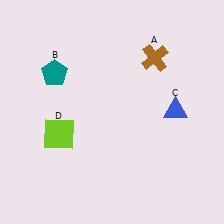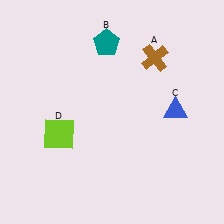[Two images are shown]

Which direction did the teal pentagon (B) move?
The teal pentagon (B) moved right.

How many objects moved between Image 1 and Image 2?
1 object moved between the two images.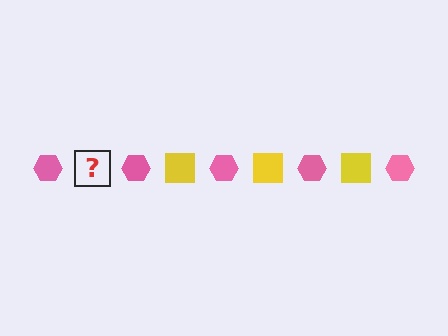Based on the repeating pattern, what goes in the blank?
The blank should be a yellow square.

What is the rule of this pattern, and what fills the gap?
The rule is that the pattern alternates between pink hexagon and yellow square. The gap should be filled with a yellow square.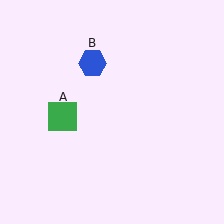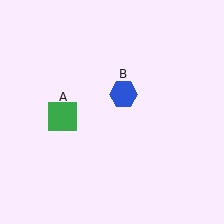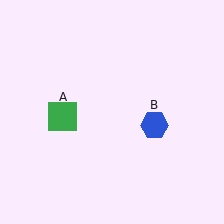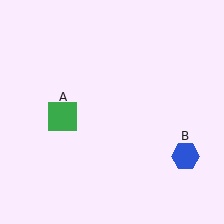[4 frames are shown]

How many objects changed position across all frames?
1 object changed position: blue hexagon (object B).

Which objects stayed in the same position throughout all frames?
Green square (object A) remained stationary.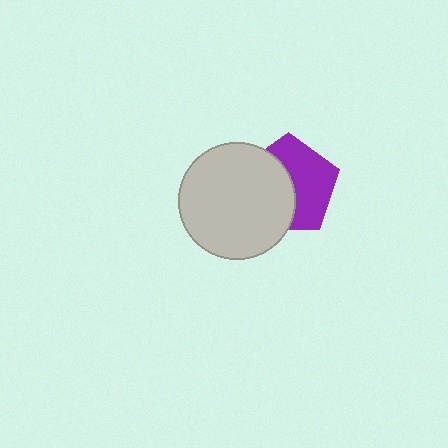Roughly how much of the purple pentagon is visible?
About half of it is visible (roughly 51%).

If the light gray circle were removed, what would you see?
You would see the complete purple pentagon.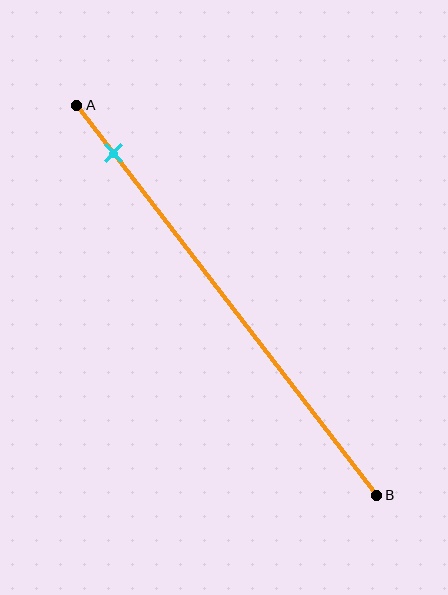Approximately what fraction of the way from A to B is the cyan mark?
The cyan mark is approximately 10% of the way from A to B.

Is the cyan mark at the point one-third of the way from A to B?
No, the mark is at about 10% from A, not at the 33% one-third point.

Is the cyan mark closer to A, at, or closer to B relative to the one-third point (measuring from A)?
The cyan mark is closer to point A than the one-third point of segment AB.